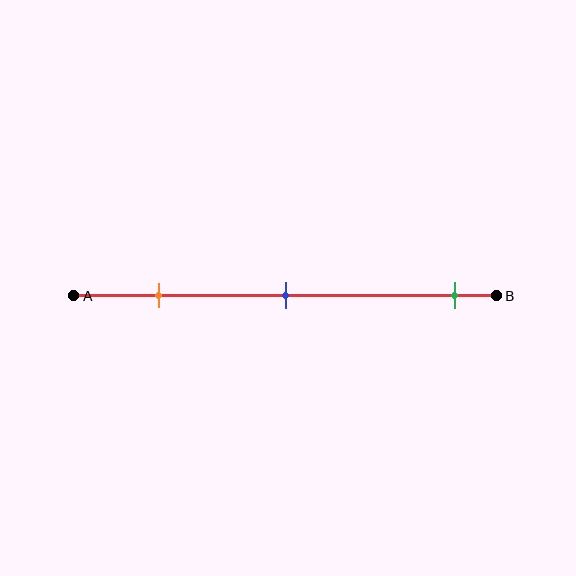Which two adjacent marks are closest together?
The orange and blue marks are the closest adjacent pair.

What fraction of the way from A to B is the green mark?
The green mark is approximately 90% (0.9) of the way from A to B.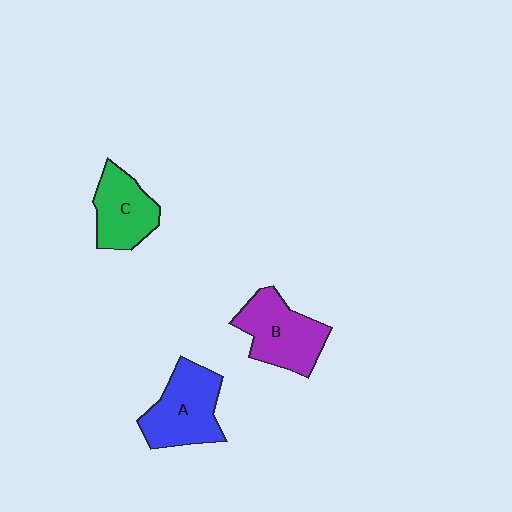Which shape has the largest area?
Shape A (blue).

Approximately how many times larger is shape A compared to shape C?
Approximately 1.2 times.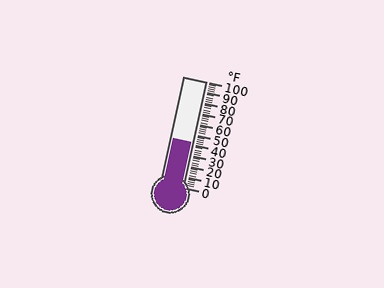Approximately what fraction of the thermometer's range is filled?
The thermometer is filled to approximately 40% of its range.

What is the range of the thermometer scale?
The thermometer scale ranges from 0°F to 100°F.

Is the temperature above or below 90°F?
The temperature is below 90°F.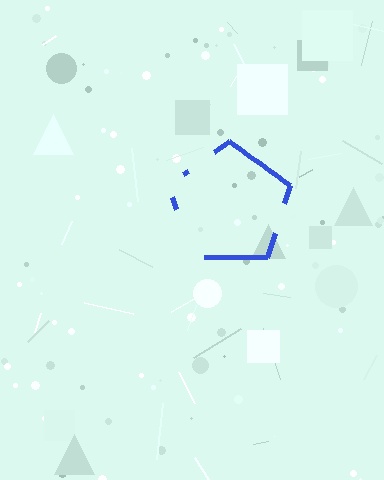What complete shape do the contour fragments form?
The contour fragments form a pentagon.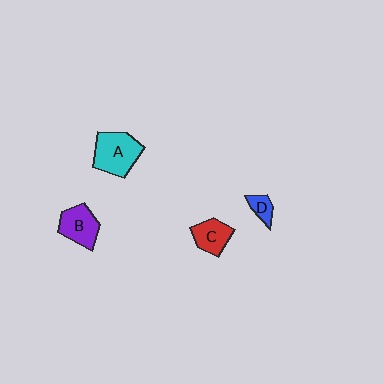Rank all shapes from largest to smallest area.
From largest to smallest: A (cyan), B (purple), C (red), D (blue).